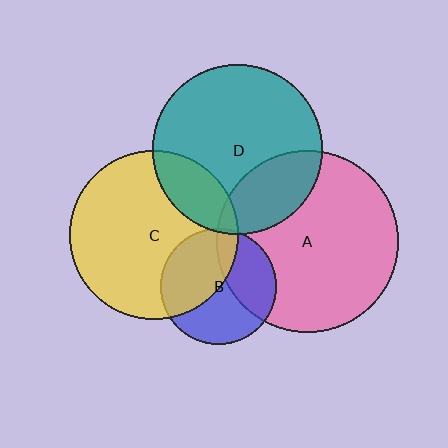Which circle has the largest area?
Circle A (pink).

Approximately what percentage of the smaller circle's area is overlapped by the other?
Approximately 20%.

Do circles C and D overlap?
Yes.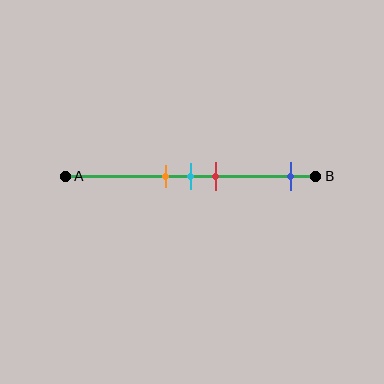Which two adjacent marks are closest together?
The orange and cyan marks are the closest adjacent pair.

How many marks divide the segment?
There are 4 marks dividing the segment.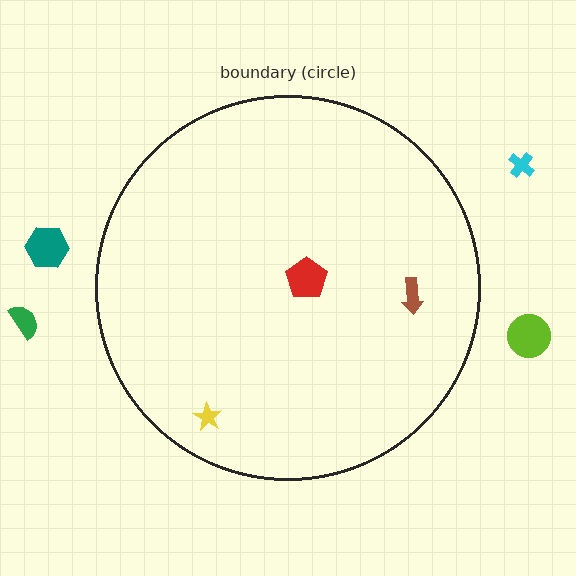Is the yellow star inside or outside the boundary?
Inside.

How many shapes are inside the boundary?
3 inside, 4 outside.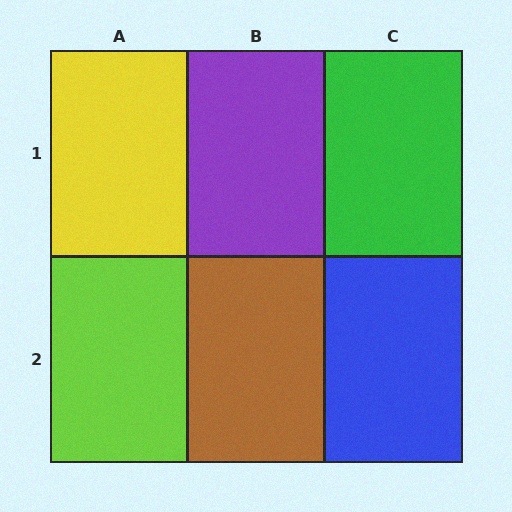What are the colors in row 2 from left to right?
Lime, brown, blue.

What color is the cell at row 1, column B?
Purple.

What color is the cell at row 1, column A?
Yellow.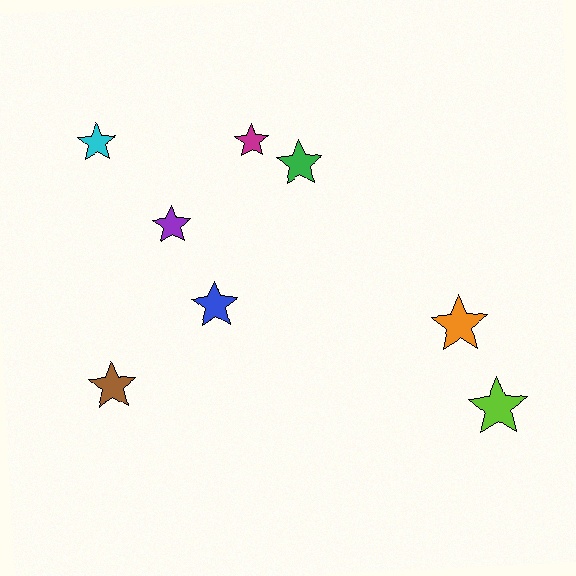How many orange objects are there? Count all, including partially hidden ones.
There is 1 orange object.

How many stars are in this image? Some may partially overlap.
There are 8 stars.